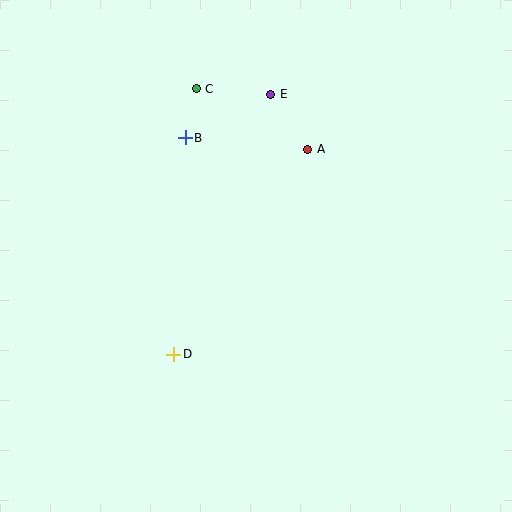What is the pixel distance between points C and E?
The distance between C and E is 75 pixels.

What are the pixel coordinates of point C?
Point C is at (196, 89).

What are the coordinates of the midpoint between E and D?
The midpoint between E and D is at (222, 224).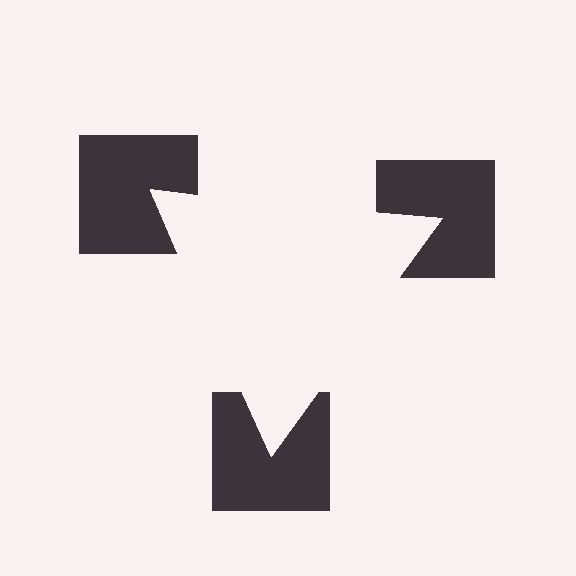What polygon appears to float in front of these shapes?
An illusory triangle — its edges are inferred from the aligned wedge cuts in the notched squares, not physically drawn.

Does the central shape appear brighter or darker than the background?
It typically appears slightly brighter than the background, even though no actual brightness change is drawn.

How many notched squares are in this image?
There are 3 — one at each vertex of the illusory triangle.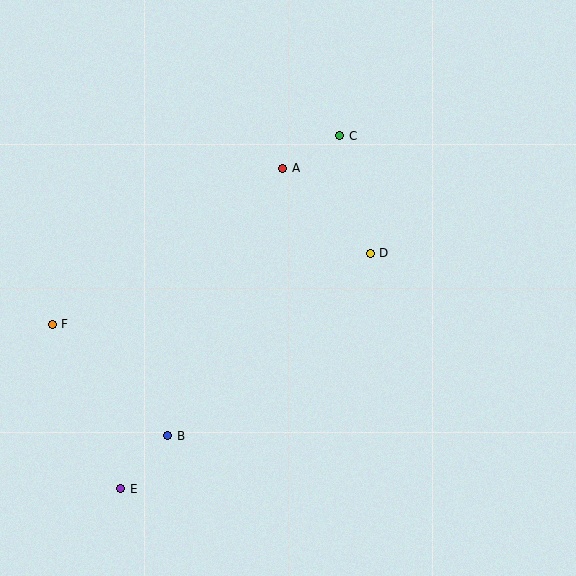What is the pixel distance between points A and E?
The distance between A and E is 359 pixels.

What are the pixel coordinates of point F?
Point F is at (52, 324).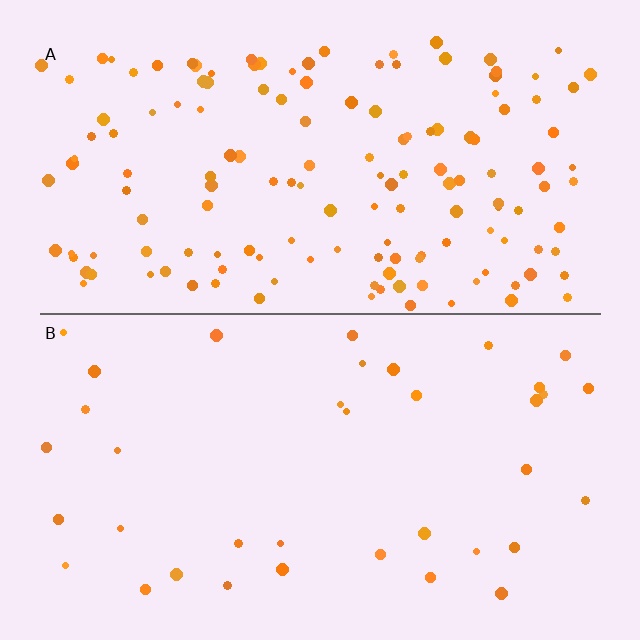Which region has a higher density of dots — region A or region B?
A (the top).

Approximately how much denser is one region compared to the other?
Approximately 4.0× — region A over region B.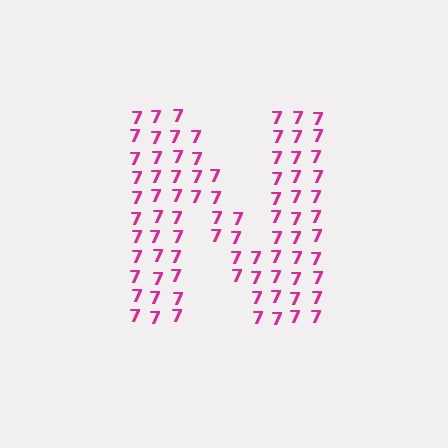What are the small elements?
The small elements are digit 7's.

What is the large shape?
The large shape is the letter N.